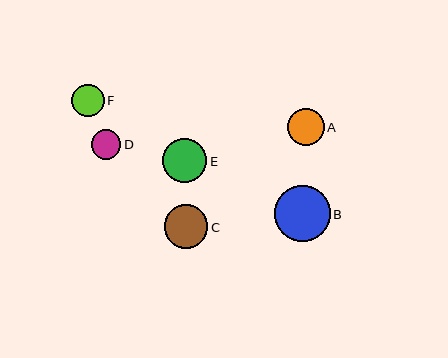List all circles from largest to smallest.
From largest to smallest: B, E, C, A, F, D.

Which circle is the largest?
Circle B is the largest with a size of approximately 56 pixels.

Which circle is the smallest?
Circle D is the smallest with a size of approximately 30 pixels.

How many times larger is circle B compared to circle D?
Circle B is approximately 1.9 times the size of circle D.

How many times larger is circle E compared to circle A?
Circle E is approximately 1.2 times the size of circle A.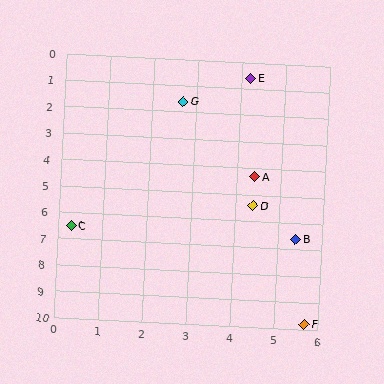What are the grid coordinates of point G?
Point G is at approximately (2.7, 1.6).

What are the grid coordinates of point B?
Point B is at approximately (5.4, 6.6).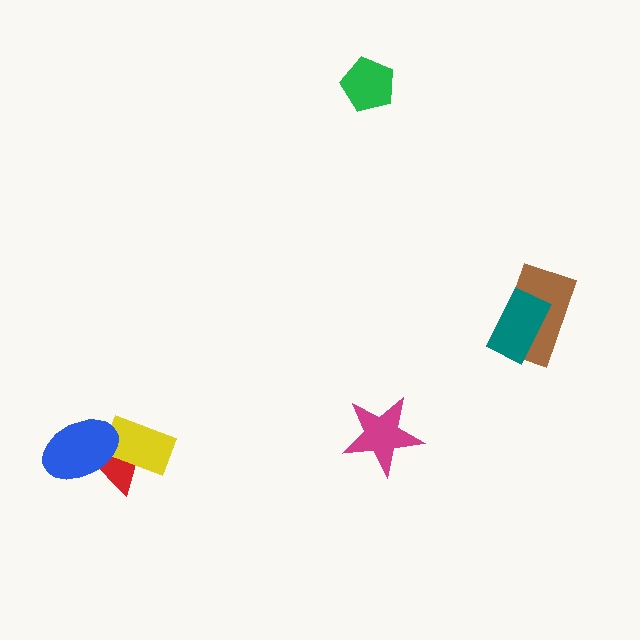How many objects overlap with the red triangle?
2 objects overlap with the red triangle.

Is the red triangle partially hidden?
Yes, it is partially covered by another shape.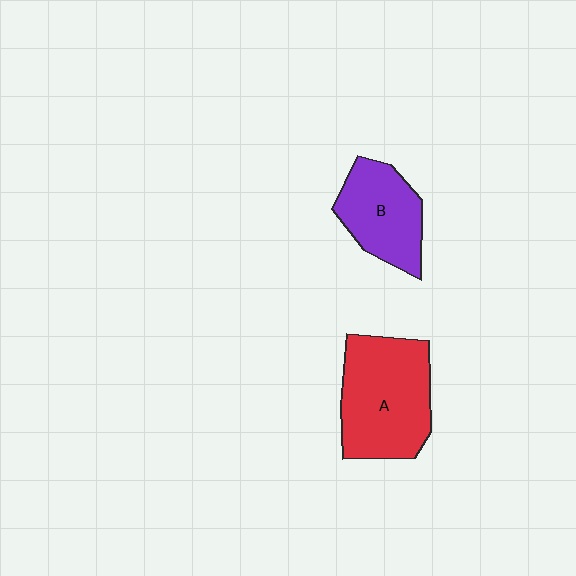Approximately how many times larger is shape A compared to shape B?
Approximately 1.5 times.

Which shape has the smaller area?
Shape B (purple).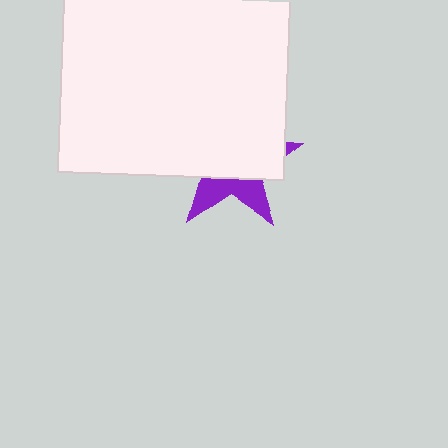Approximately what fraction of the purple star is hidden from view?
Roughly 68% of the purple star is hidden behind the white square.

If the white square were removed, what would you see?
You would see the complete purple star.